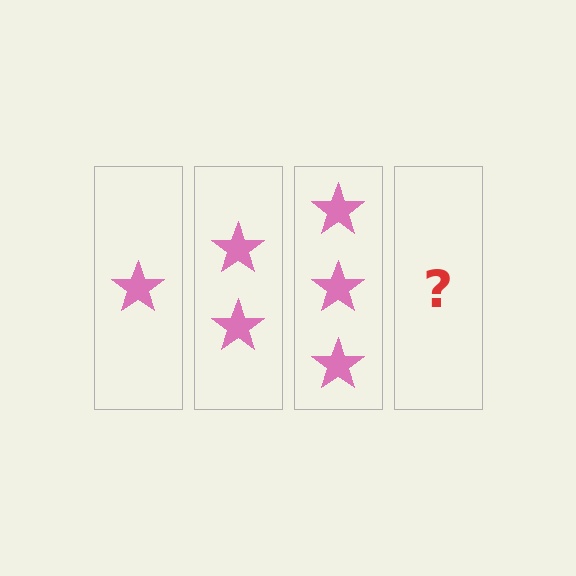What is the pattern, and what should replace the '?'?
The pattern is that each step adds one more star. The '?' should be 4 stars.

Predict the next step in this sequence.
The next step is 4 stars.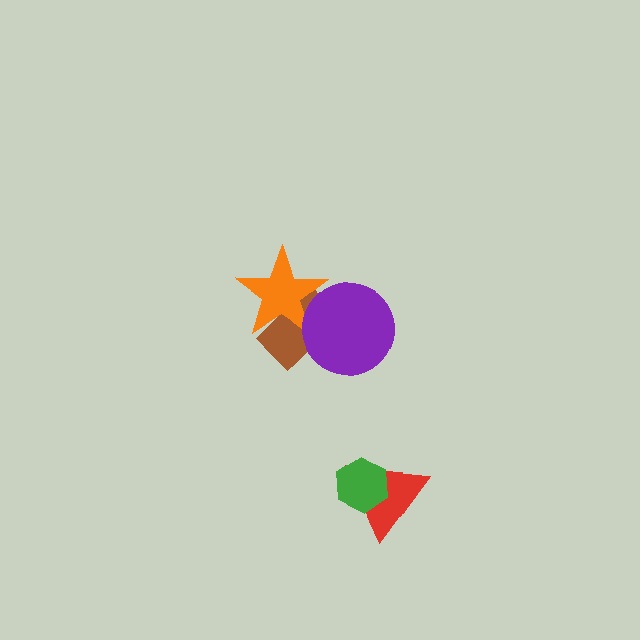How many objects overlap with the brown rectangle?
2 objects overlap with the brown rectangle.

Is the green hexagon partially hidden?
No, no other shape covers it.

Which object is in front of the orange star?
The purple circle is in front of the orange star.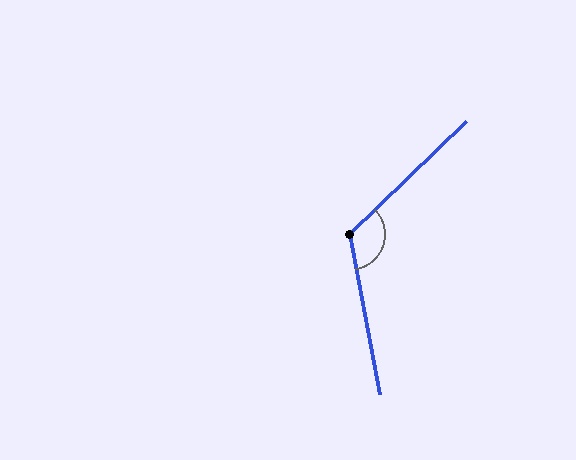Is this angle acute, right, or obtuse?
It is obtuse.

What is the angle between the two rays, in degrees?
Approximately 123 degrees.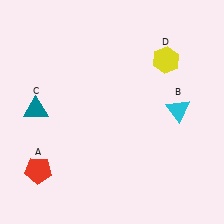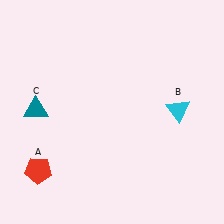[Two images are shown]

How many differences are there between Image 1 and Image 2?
There is 1 difference between the two images.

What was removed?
The yellow hexagon (D) was removed in Image 2.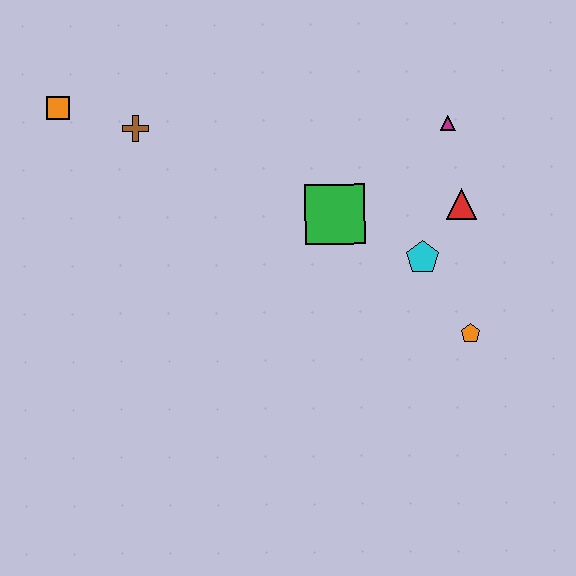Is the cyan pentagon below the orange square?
Yes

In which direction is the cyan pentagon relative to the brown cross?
The cyan pentagon is to the right of the brown cross.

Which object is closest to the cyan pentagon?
The red triangle is closest to the cyan pentagon.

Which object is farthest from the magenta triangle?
The orange square is farthest from the magenta triangle.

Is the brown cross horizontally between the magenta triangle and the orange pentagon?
No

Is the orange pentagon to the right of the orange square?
Yes